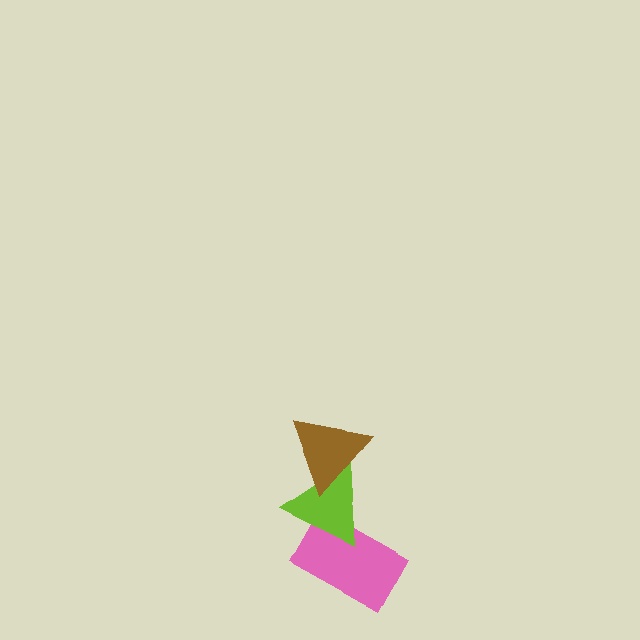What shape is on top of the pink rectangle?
The lime triangle is on top of the pink rectangle.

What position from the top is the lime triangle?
The lime triangle is 2nd from the top.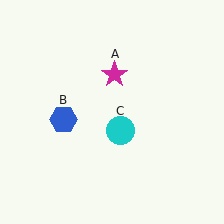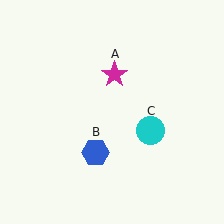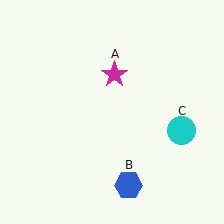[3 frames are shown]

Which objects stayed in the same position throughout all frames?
Magenta star (object A) remained stationary.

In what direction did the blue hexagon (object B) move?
The blue hexagon (object B) moved down and to the right.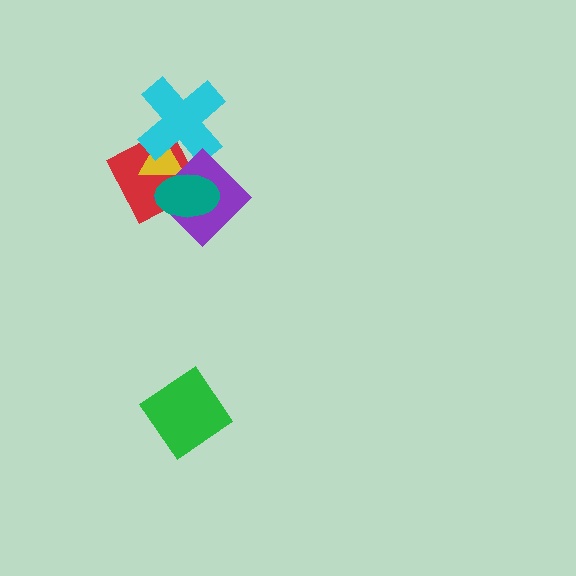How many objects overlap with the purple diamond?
4 objects overlap with the purple diamond.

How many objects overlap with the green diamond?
0 objects overlap with the green diamond.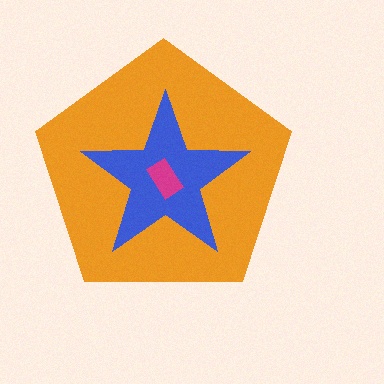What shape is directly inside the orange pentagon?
The blue star.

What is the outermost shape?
The orange pentagon.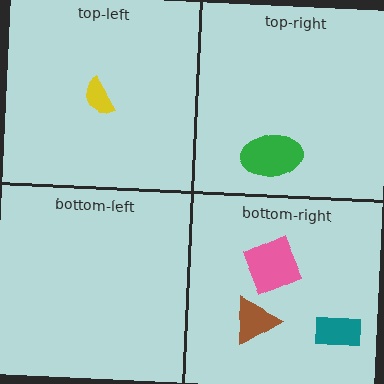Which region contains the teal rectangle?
The bottom-right region.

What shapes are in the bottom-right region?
The brown triangle, the teal rectangle, the pink diamond.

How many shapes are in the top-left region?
1.